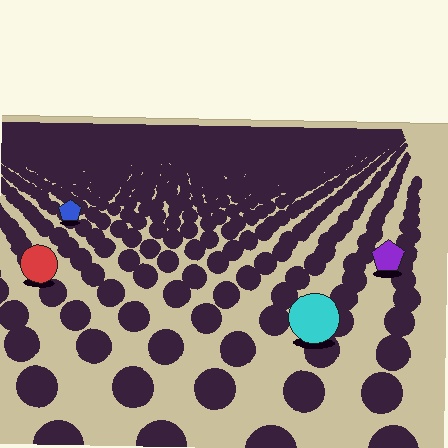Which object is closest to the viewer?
The cyan circle is closest. The texture marks near it are larger and more spread out.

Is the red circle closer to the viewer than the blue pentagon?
Yes. The red circle is closer — you can tell from the texture gradient: the ground texture is coarser near it.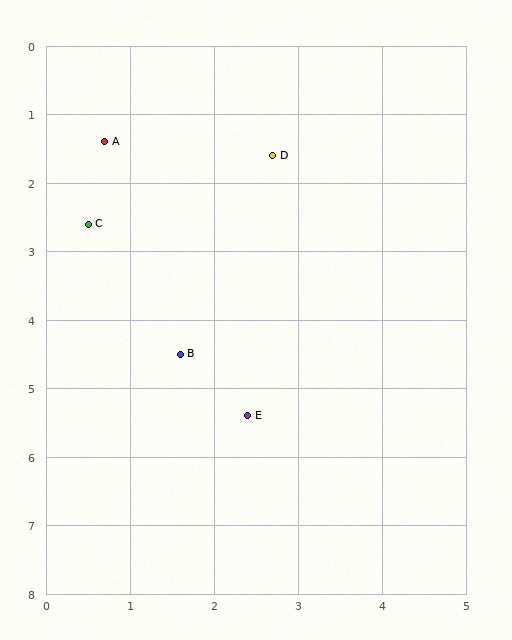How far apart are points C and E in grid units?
Points C and E are about 3.4 grid units apart.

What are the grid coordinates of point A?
Point A is at approximately (0.7, 1.4).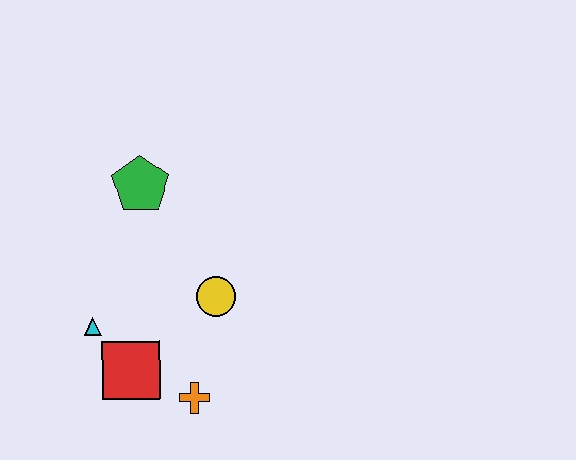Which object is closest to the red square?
The cyan triangle is closest to the red square.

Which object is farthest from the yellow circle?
The green pentagon is farthest from the yellow circle.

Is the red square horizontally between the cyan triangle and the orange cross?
Yes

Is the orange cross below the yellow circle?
Yes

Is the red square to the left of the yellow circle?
Yes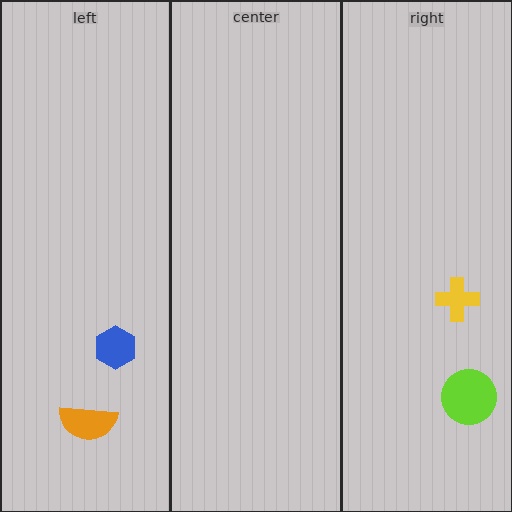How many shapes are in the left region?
2.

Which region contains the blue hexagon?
The left region.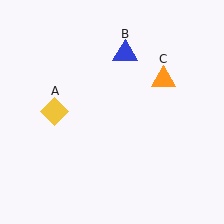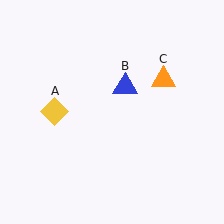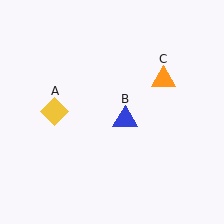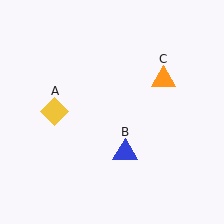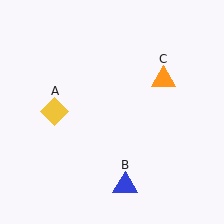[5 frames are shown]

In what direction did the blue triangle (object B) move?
The blue triangle (object B) moved down.